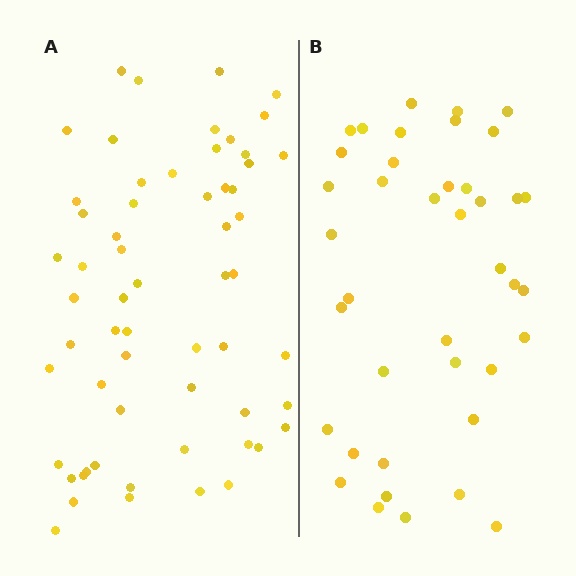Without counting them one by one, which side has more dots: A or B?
Region A (the left region) has more dots.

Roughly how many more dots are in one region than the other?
Region A has approximately 20 more dots than region B.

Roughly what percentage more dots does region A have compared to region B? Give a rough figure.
About 50% more.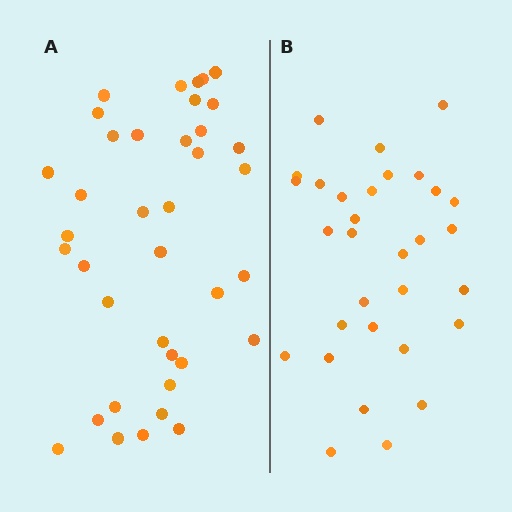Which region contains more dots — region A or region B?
Region A (the left region) has more dots.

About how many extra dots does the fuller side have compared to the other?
Region A has roughly 8 or so more dots than region B.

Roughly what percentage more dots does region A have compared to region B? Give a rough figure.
About 25% more.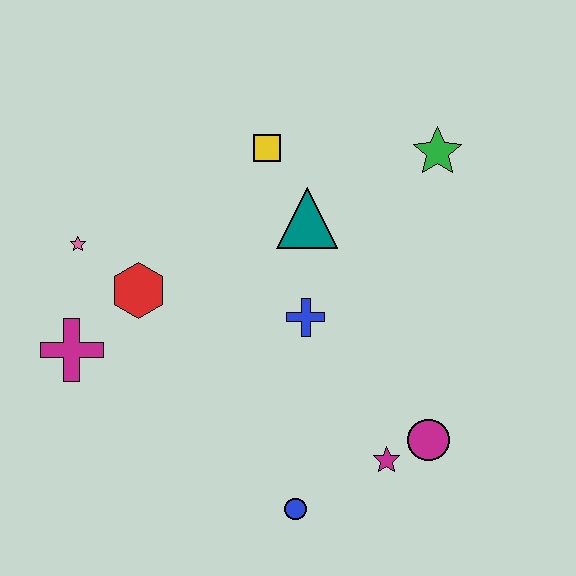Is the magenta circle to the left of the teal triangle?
No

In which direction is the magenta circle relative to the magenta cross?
The magenta circle is to the right of the magenta cross.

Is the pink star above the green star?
No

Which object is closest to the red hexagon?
The pink star is closest to the red hexagon.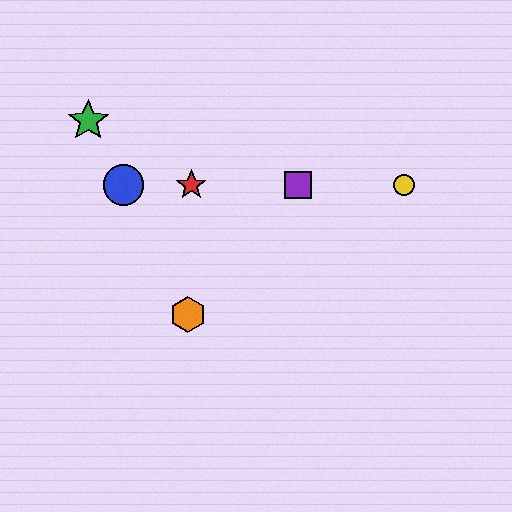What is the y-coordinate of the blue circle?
The blue circle is at y≈185.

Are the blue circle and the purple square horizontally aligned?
Yes, both are at y≈185.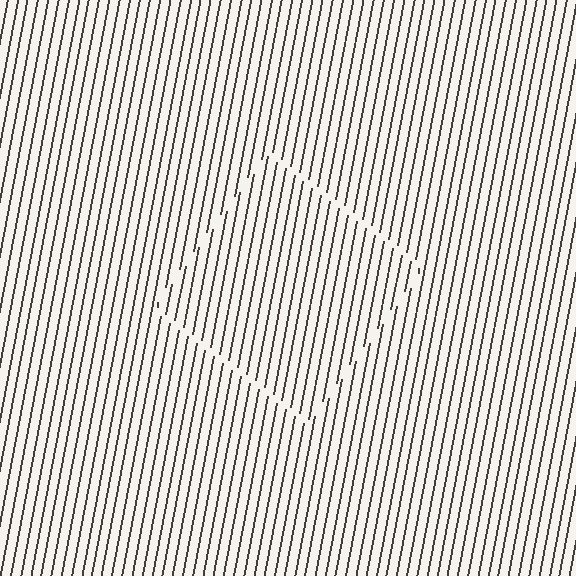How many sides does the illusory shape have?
4 sides — the line-ends trace a square.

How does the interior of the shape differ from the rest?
The interior of the shape contains the same grating, shifted by half a period — the contour is defined by the phase discontinuity where line-ends from the inner and outer gratings abut.